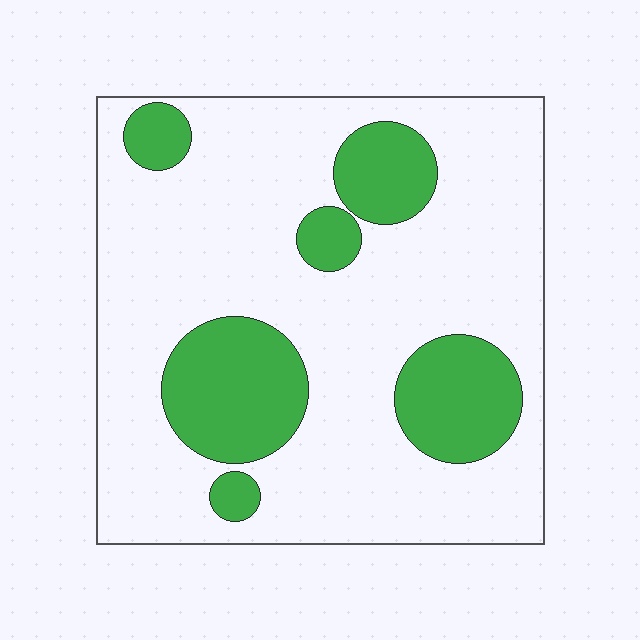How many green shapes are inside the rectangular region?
6.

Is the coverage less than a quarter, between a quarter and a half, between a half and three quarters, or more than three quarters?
Less than a quarter.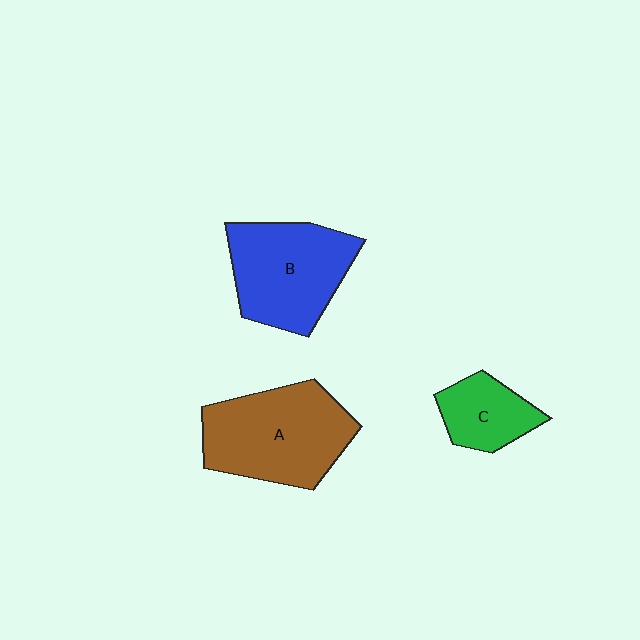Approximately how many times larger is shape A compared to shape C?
Approximately 2.2 times.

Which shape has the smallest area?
Shape C (green).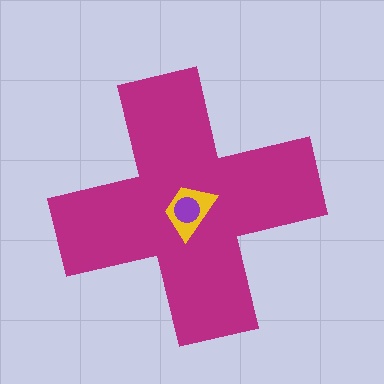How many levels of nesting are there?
3.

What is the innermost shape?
The purple circle.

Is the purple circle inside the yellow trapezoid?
Yes.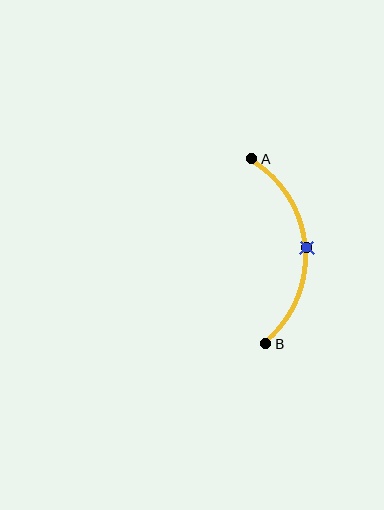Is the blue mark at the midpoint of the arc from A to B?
Yes. The blue mark lies on the arc at equal arc-length from both A and B — it is the arc midpoint.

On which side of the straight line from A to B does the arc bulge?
The arc bulges to the right of the straight line connecting A and B.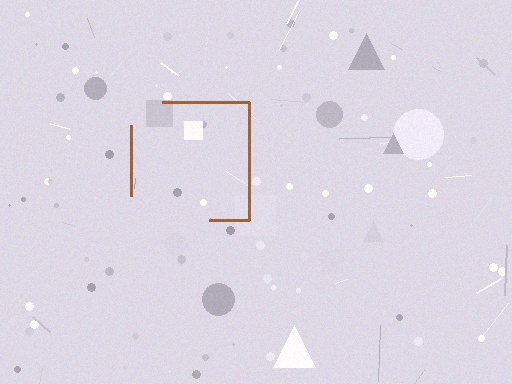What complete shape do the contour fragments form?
The contour fragments form a square.